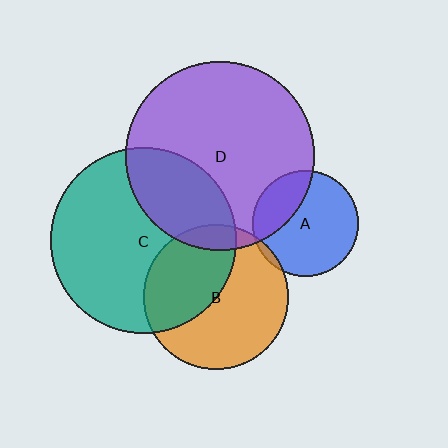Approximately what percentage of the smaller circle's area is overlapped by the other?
Approximately 5%.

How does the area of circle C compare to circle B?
Approximately 1.6 times.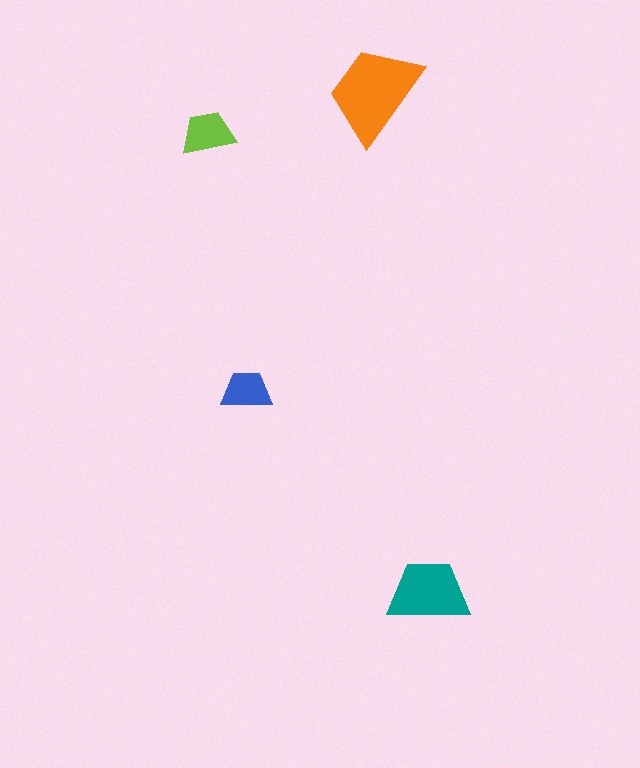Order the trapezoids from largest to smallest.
the orange one, the teal one, the lime one, the blue one.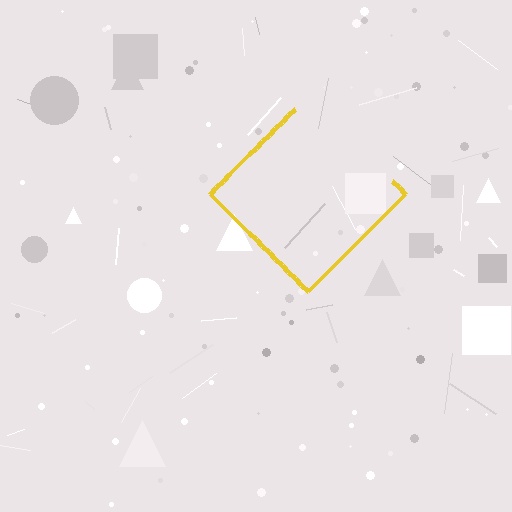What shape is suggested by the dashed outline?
The dashed outline suggests a diamond.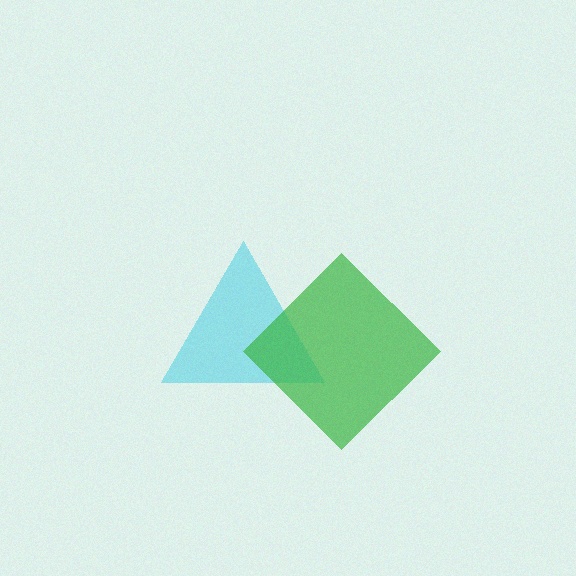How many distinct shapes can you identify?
There are 2 distinct shapes: a cyan triangle, a green diamond.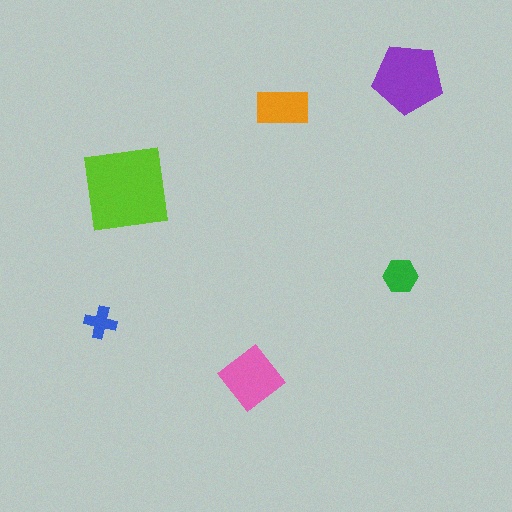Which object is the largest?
The lime square.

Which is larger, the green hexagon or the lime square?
The lime square.